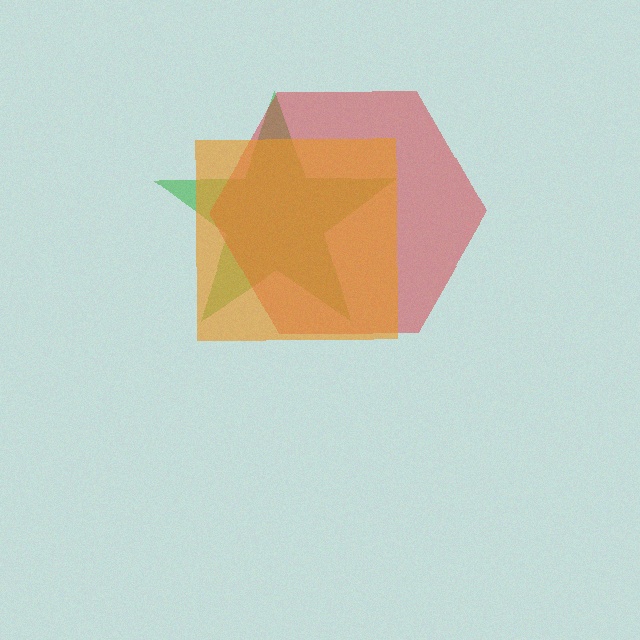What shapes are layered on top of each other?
The layered shapes are: a green star, a red hexagon, an orange square.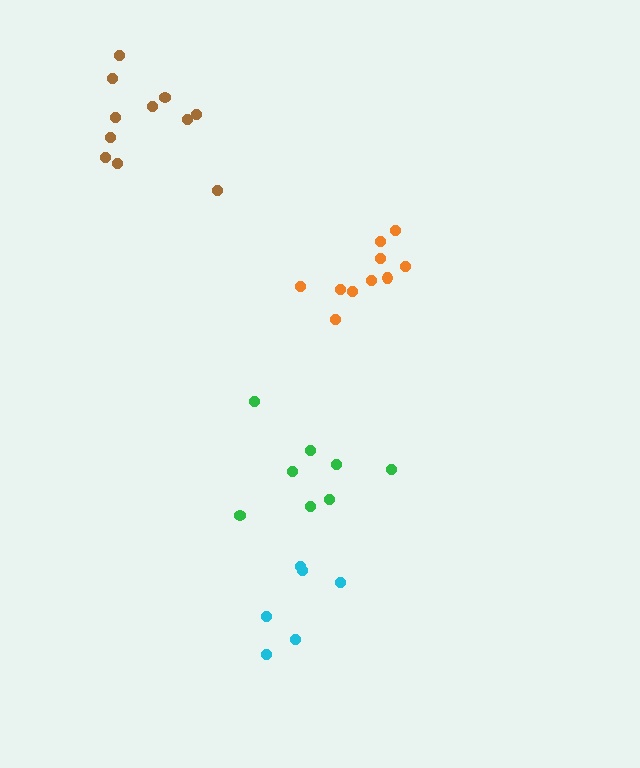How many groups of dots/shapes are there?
There are 4 groups.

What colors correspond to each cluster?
The clusters are colored: cyan, brown, orange, green.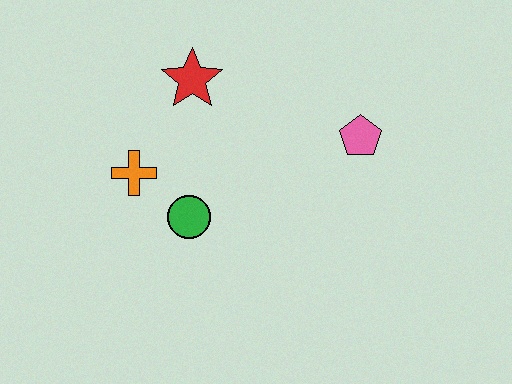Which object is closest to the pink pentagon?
The red star is closest to the pink pentagon.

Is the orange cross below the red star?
Yes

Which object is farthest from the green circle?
The pink pentagon is farthest from the green circle.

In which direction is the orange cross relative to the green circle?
The orange cross is to the left of the green circle.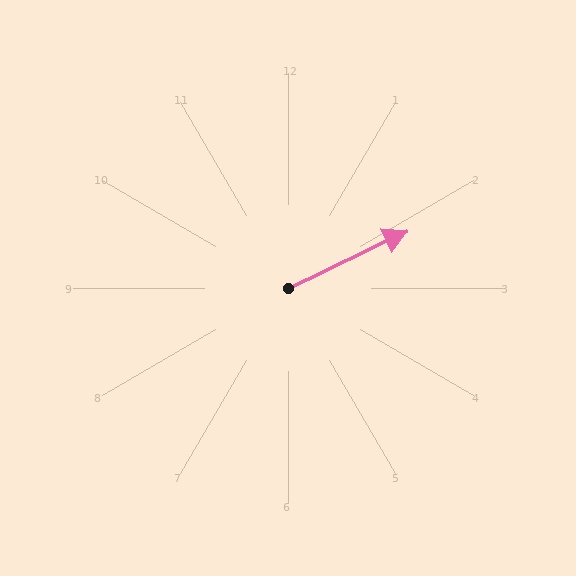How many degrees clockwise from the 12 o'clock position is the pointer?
Approximately 64 degrees.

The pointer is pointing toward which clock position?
Roughly 2 o'clock.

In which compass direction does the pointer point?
Northeast.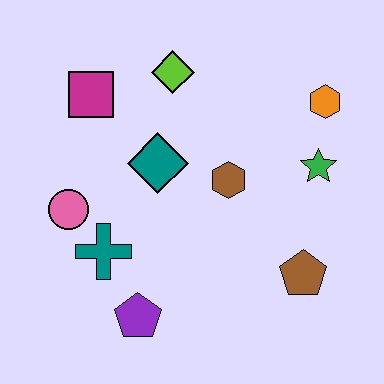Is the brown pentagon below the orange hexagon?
Yes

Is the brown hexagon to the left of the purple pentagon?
No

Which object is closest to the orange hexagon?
The green star is closest to the orange hexagon.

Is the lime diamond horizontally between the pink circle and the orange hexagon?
Yes